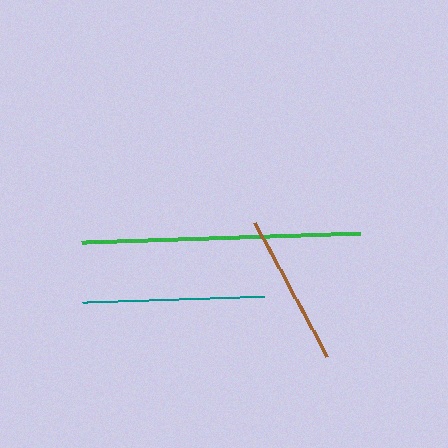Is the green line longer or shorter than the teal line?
The green line is longer than the teal line.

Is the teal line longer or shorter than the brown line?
The teal line is longer than the brown line.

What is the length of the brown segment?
The brown segment is approximately 152 pixels long.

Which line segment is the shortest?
The brown line is the shortest at approximately 152 pixels.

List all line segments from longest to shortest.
From longest to shortest: green, teal, brown.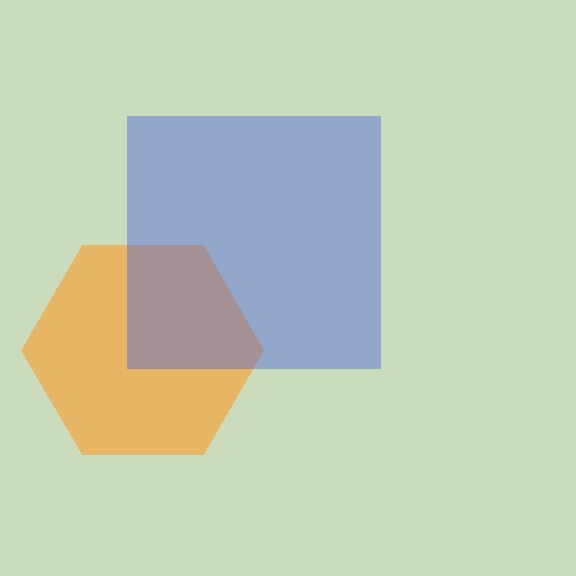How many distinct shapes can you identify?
There are 2 distinct shapes: an orange hexagon, a blue square.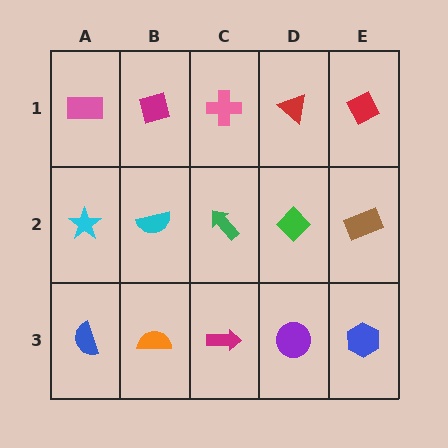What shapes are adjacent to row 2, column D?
A red triangle (row 1, column D), a purple circle (row 3, column D), a green arrow (row 2, column C), a brown rectangle (row 2, column E).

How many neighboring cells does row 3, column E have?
2.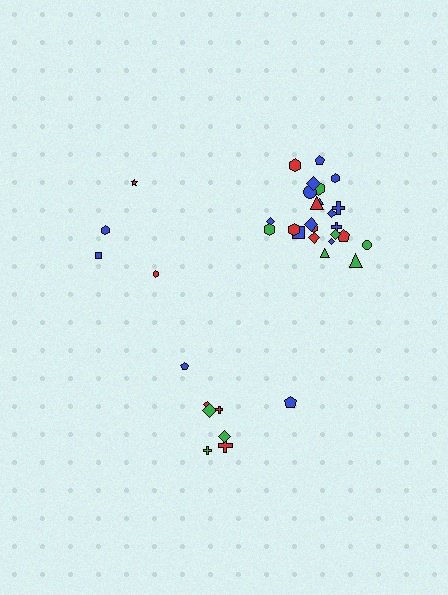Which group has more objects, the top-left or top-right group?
The top-right group.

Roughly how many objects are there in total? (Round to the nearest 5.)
Roughly 35 objects in total.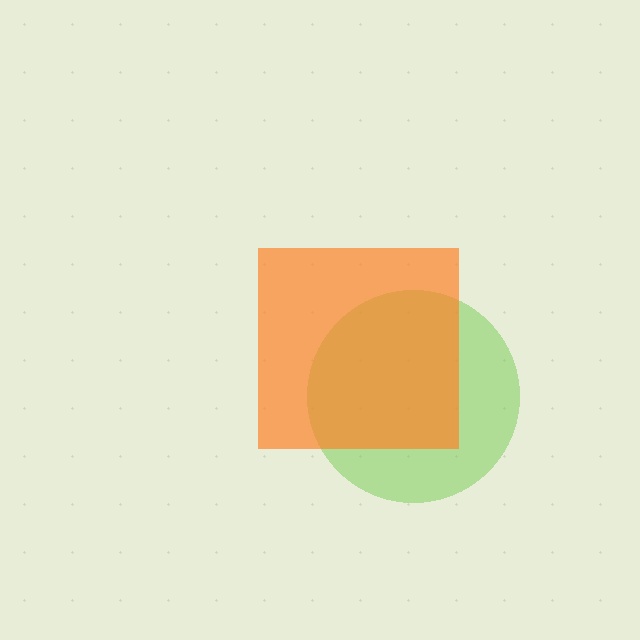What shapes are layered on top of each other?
The layered shapes are: a lime circle, an orange square.